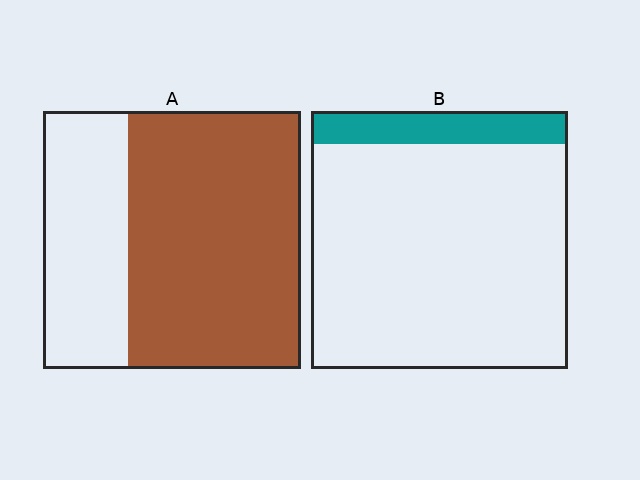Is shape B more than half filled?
No.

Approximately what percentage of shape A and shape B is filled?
A is approximately 65% and B is approximately 15%.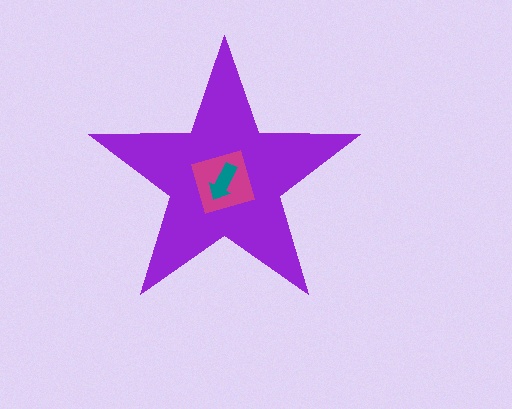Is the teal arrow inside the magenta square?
Yes.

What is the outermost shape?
The purple star.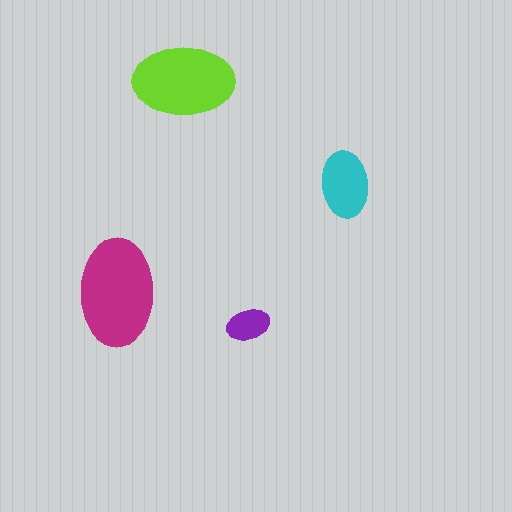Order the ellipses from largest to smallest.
the magenta one, the lime one, the cyan one, the purple one.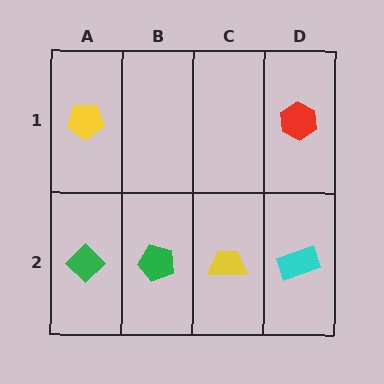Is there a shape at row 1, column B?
No, that cell is empty.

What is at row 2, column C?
A yellow trapezoid.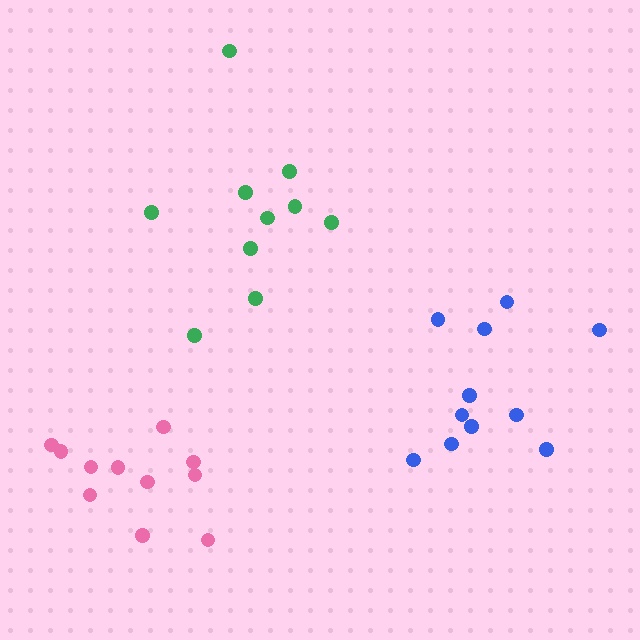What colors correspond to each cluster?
The clusters are colored: green, pink, blue.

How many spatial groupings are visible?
There are 3 spatial groupings.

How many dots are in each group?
Group 1: 10 dots, Group 2: 11 dots, Group 3: 11 dots (32 total).